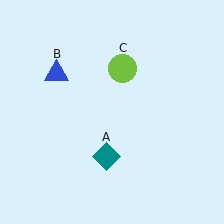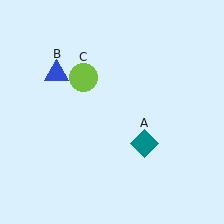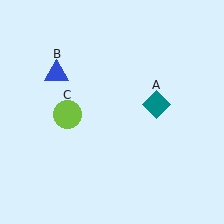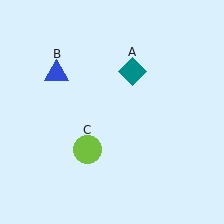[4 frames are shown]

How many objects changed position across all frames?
2 objects changed position: teal diamond (object A), lime circle (object C).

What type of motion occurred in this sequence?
The teal diamond (object A), lime circle (object C) rotated counterclockwise around the center of the scene.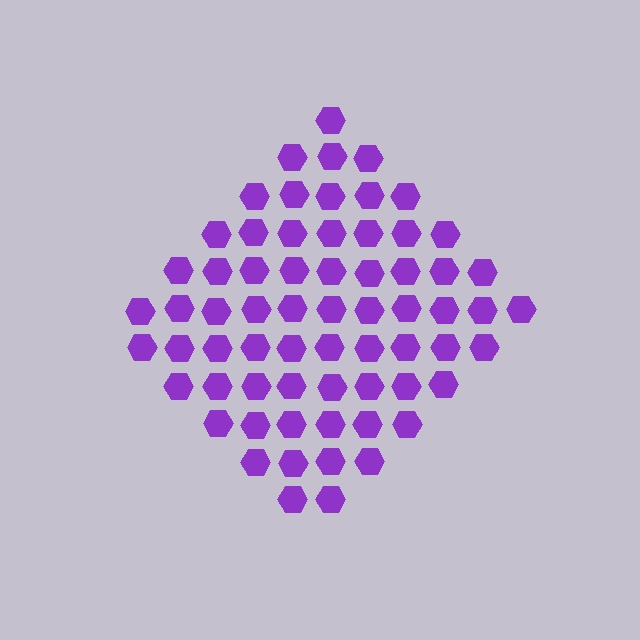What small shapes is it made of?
It is made of small hexagons.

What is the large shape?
The large shape is a diamond.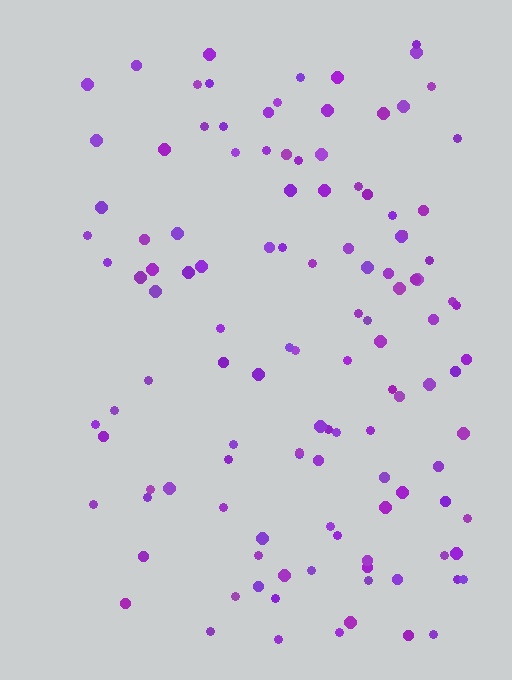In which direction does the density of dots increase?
From left to right, with the right side densest.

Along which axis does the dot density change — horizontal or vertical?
Horizontal.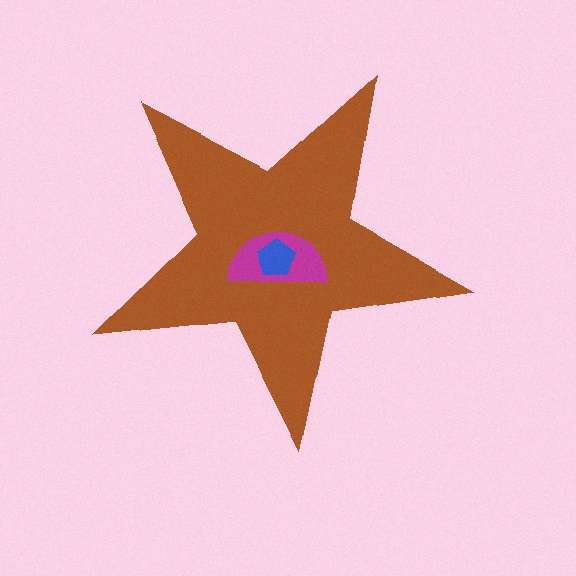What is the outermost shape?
The brown star.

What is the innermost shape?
The blue pentagon.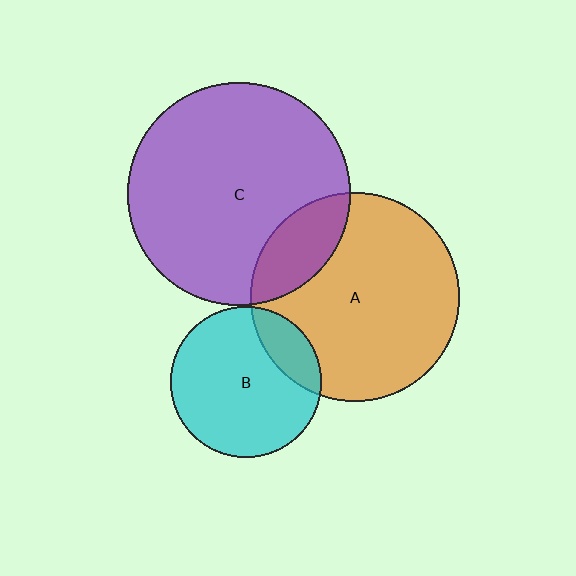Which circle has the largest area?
Circle C (purple).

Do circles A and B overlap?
Yes.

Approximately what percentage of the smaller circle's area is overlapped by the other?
Approximately 20%.